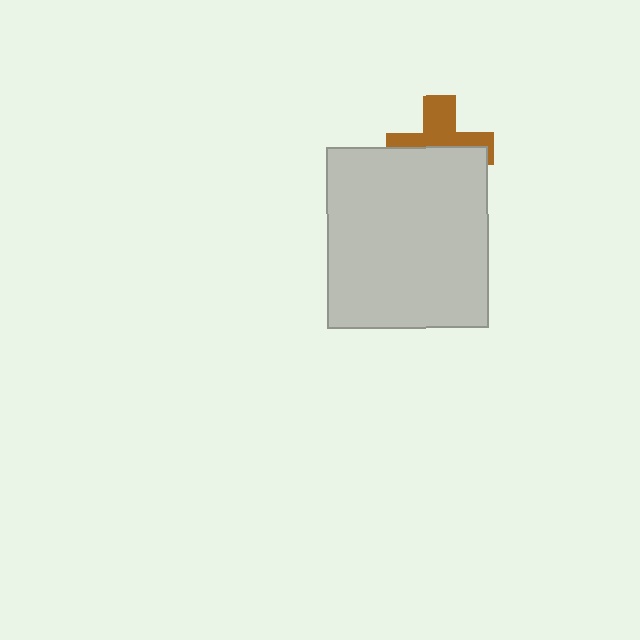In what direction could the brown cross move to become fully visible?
The brown cross could move up. That would shift it out from behind the light gray rectangle entirely.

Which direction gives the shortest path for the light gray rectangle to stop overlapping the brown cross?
Moving down gives the shortest separation.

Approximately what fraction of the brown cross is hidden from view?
Roughly 52% of the brown cross is hidden behind the light gray rectangle.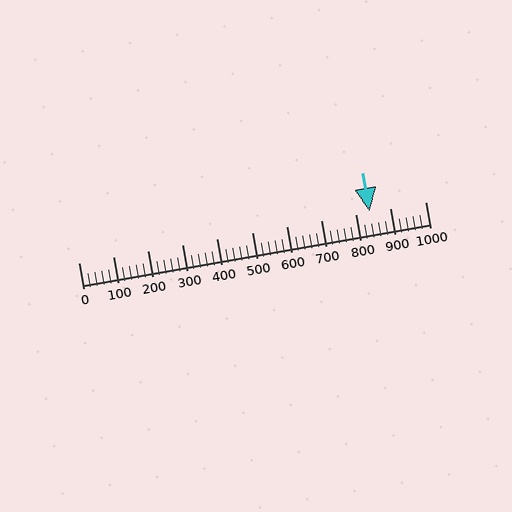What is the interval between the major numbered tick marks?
The major tick marks are spaced 100 units apart.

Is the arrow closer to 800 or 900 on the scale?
The arrow is closer to 800.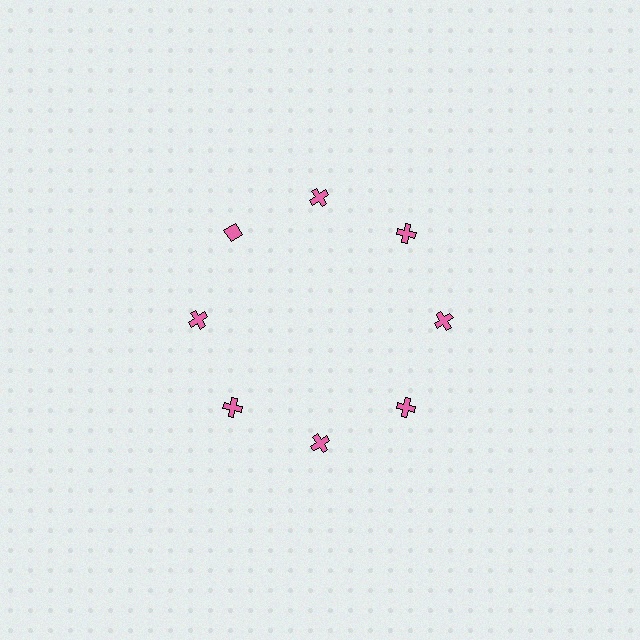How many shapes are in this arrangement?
There are 8 shapes arranged in a ring pattern.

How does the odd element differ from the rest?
It has a different shape: diamond instead of cross.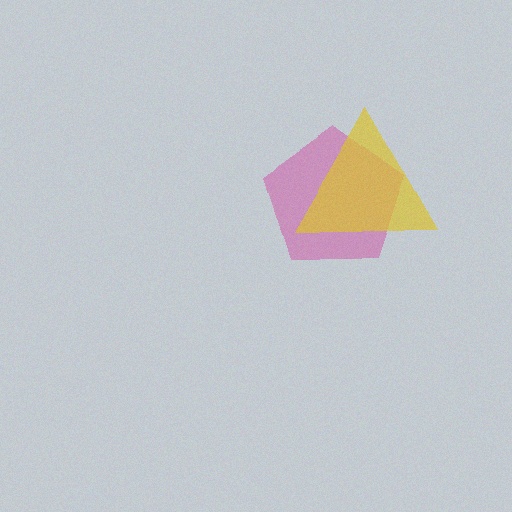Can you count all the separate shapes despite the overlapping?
Yes, there are 2 separate shapes.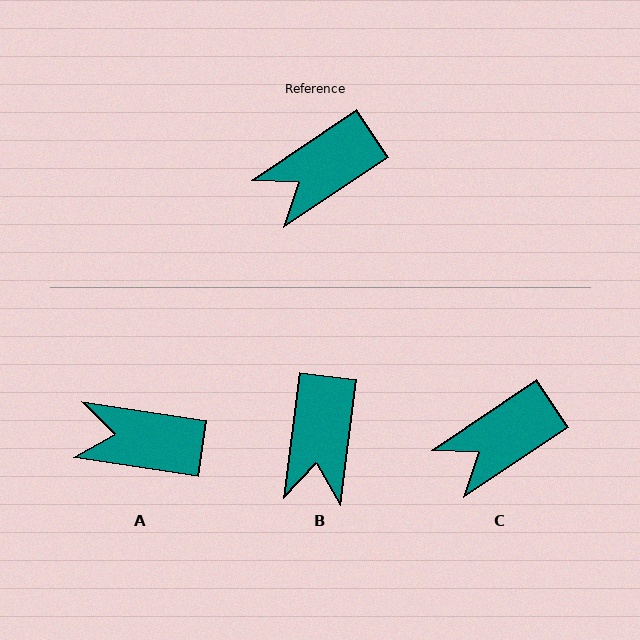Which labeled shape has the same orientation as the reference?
C.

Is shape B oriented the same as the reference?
No, it is off by about 49 degrees.